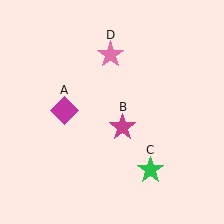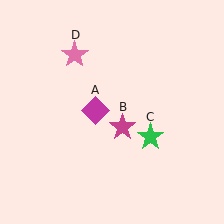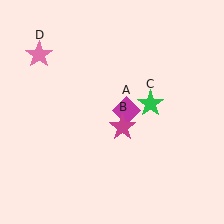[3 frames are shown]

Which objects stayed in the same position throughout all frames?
Magenta star (object B) remained stationary.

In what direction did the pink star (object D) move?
The pink star (object D) moved left.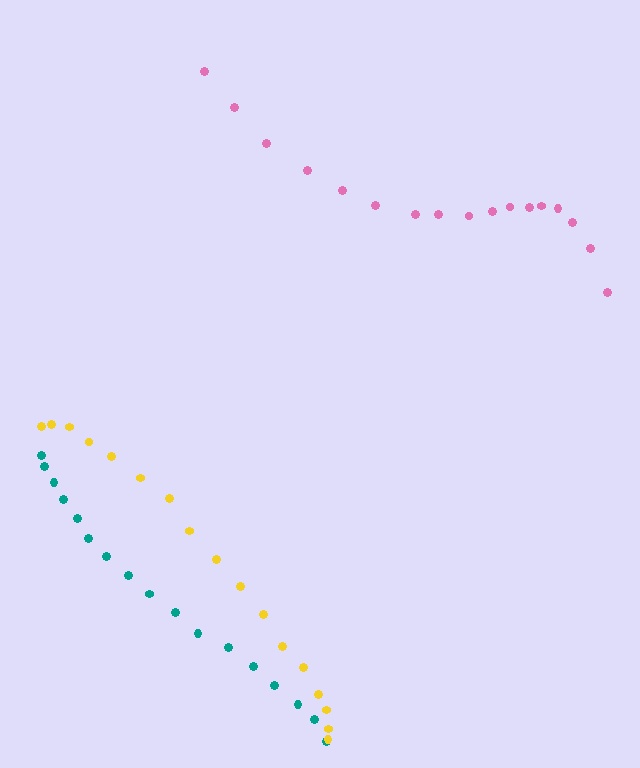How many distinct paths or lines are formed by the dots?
There are 3 distinct paths.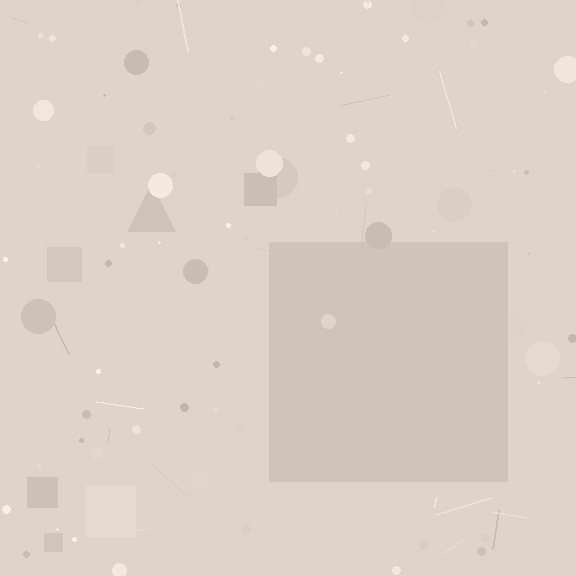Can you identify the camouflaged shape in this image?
The camouflaged shape is a square.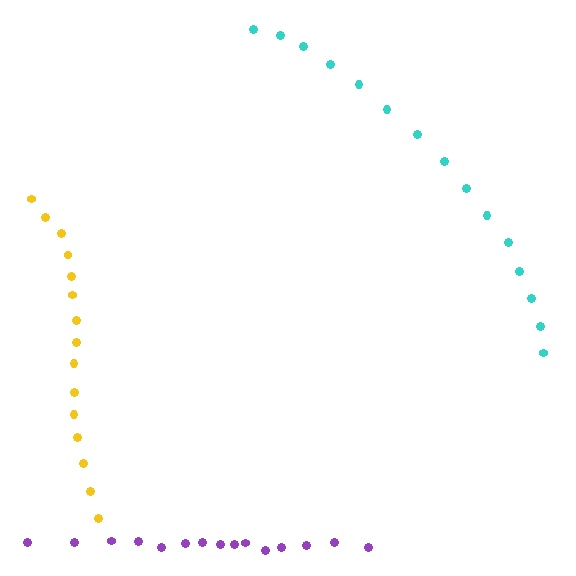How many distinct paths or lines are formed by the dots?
There are 3 distinct paths.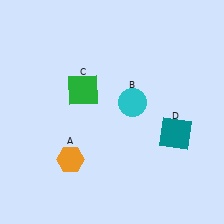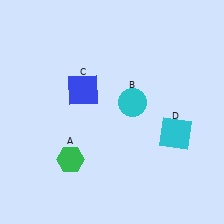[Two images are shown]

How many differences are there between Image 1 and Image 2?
There are 3 differences between the two images.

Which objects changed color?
A changed from orange to green. C changed from green to blue. D changed from teal to cyan.